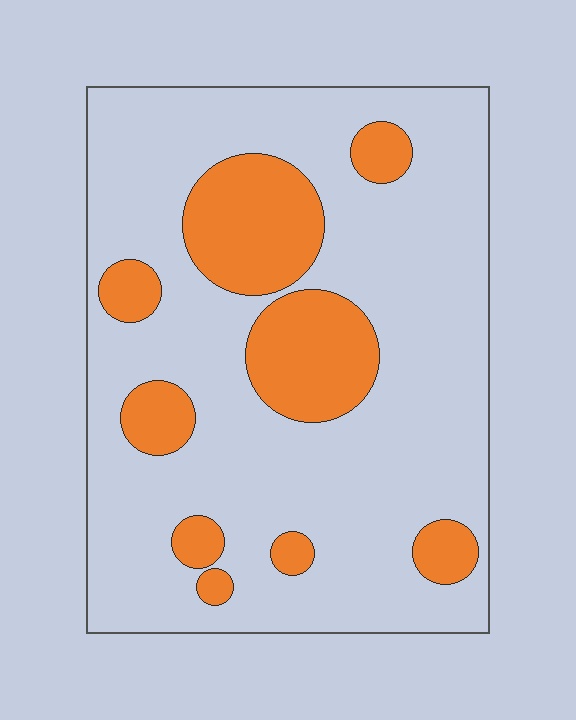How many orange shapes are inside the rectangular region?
9.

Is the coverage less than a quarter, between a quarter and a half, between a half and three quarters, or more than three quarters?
Less than a quarter.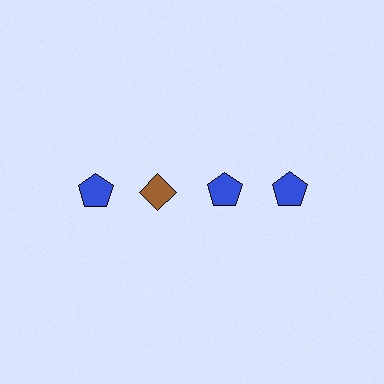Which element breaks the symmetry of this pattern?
The brown diamond in the top row, second from left column breaks the symmetry. All other shapes are blue pentagons.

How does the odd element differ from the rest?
It differs in both color (brown instead of blue) and shape (diamond instead of pentagon).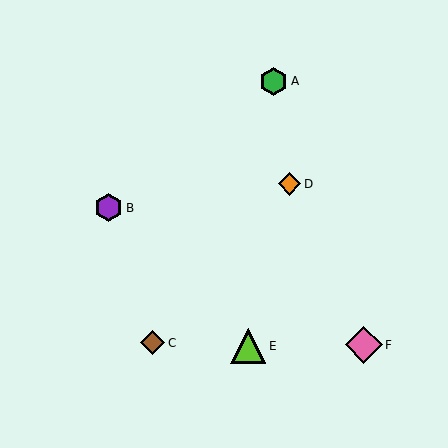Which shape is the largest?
The pink diamond (labeled F) is the largest.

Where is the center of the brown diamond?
The center of the brown diamond is at (153, 343).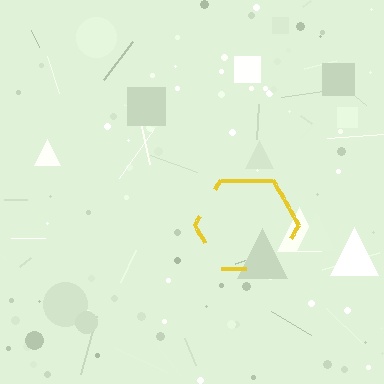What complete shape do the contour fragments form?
The contour fragments form a hexagon.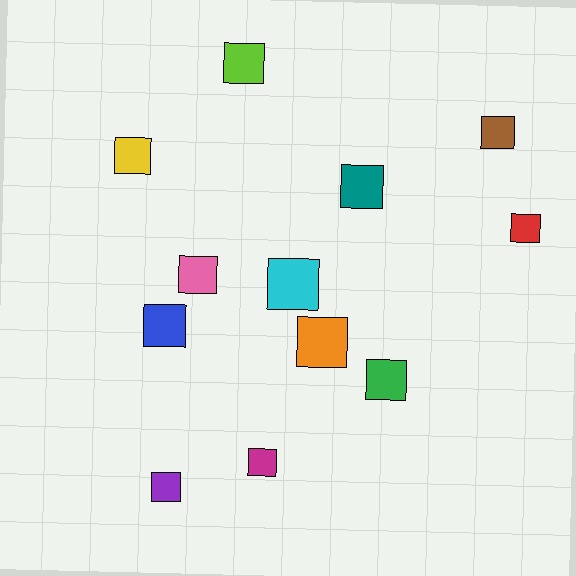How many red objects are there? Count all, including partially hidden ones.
There is 1 red object.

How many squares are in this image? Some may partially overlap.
There are 12 squares.